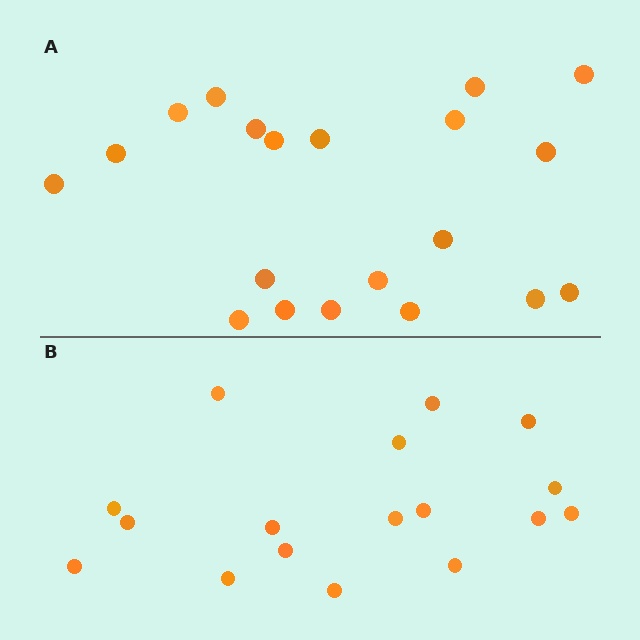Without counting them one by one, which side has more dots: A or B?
Region A (the top region) has more dots.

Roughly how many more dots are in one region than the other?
Region A has just a few more — roughly 2 or 3 more dots than region B.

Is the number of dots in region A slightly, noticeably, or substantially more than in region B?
Region A has only slightly more — the two regions are fairly close. The ratio is roughly 1.2 to 1.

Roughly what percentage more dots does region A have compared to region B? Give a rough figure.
About 20% more.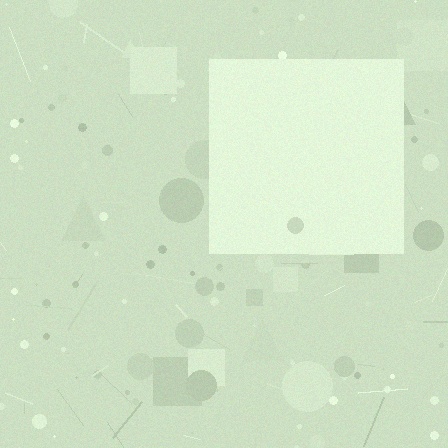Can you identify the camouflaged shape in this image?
The camouflaged shape is a square.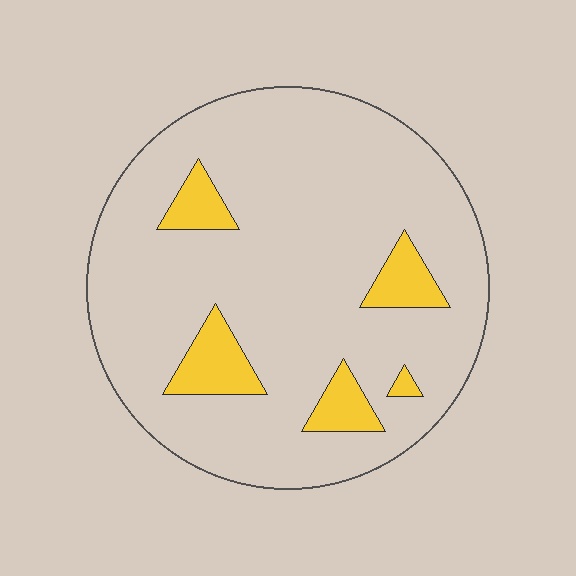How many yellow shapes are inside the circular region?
5.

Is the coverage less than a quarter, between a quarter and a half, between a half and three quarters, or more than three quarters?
Less than a quarter.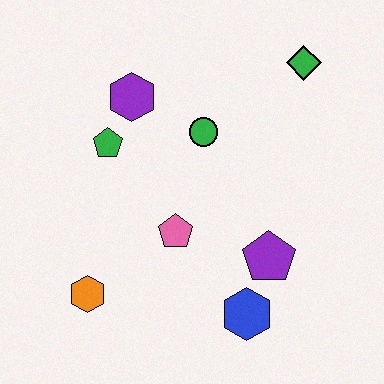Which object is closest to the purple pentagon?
The blue hexagon is closest to the purple pentagon.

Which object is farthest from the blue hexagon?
The green diamond is farthest from the blue hexagon.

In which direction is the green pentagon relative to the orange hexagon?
The green pentagon is above the orange hexagon.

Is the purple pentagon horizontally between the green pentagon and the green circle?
No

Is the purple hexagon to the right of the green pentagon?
Yes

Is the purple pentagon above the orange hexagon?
Yes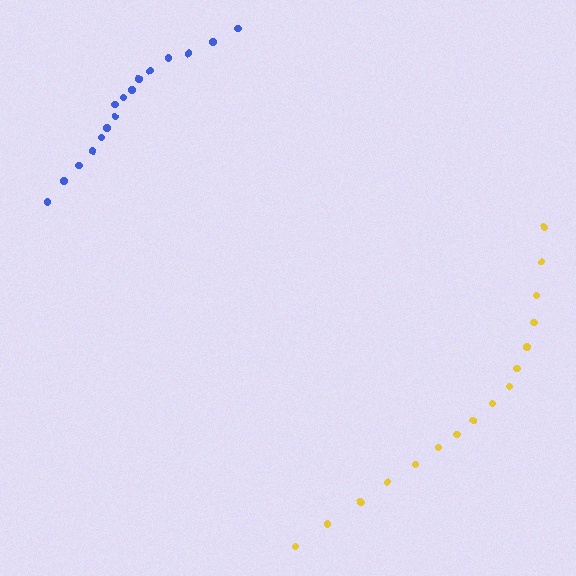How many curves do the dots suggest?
There are 2 distinct paths.